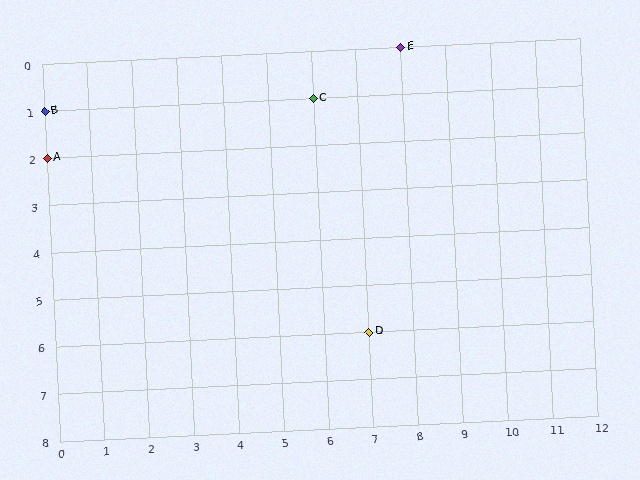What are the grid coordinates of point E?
Point E is at grid coordinates (8, 0).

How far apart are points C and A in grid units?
Points C and A are 6 columns and 1 row apart (about 6.1 grid units diagonally).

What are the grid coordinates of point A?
Point A is at grid coordinates (0, 2).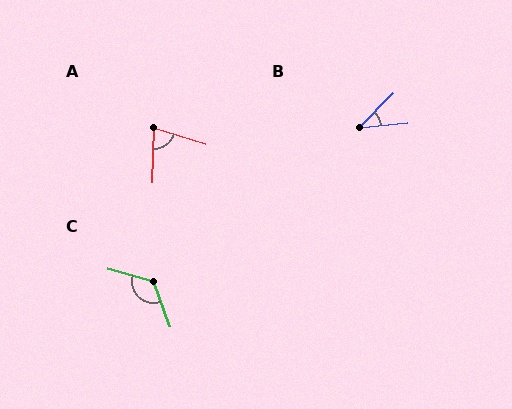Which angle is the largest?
C, at approximately 127 degrees.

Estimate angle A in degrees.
Approximately 74 degrees.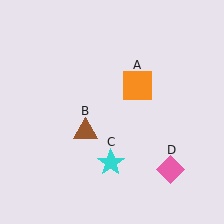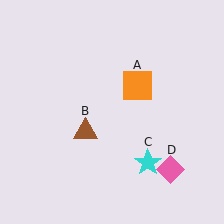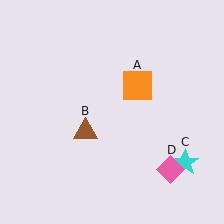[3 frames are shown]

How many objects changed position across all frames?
1 object changed position: cyan star (object C).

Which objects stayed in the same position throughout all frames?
Orange square (object A) and brown triangle (object B) and pink diamond (object D) remained stationary.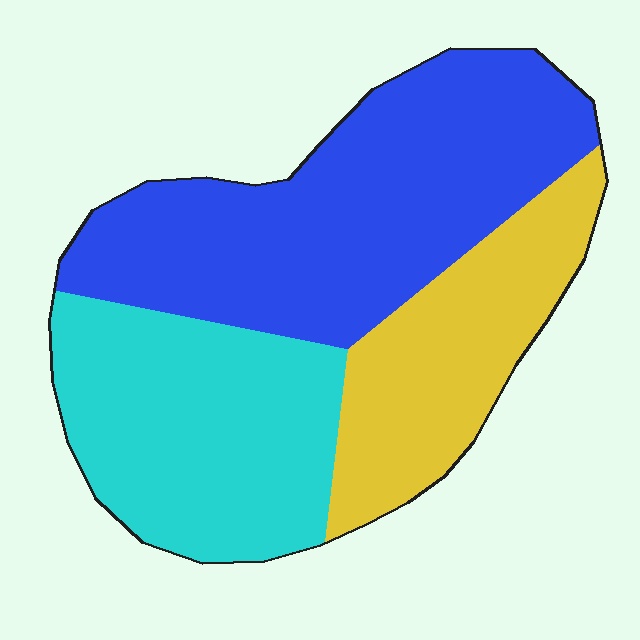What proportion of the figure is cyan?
Cyan covers 32% of the figure.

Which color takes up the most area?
Blue, at roughly 45%.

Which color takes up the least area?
Yellow, at roughly 25%.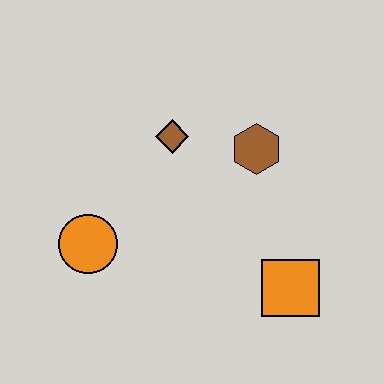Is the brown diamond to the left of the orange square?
Yes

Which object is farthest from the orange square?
The orange circle is farthest from the orange square.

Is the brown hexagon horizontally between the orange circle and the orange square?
Yes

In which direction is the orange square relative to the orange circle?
The orange square is to the right of the orange circle.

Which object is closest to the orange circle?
The brown diamond is closest to the orange circle.